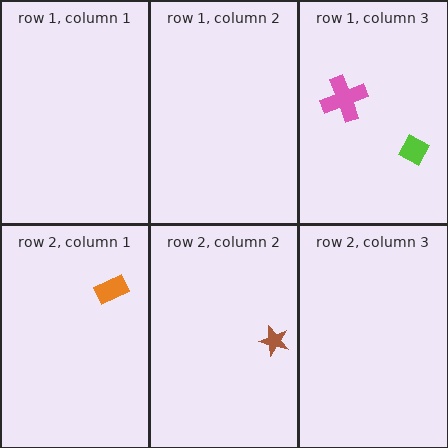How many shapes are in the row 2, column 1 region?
1.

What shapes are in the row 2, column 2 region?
The brown star.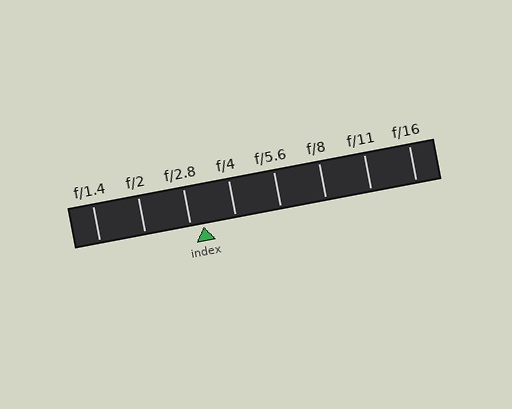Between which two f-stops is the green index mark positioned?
The index mark is between f/2.8 and f/4.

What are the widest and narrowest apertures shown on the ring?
The widest aperture shown is f/1.4 and the narrowest is f/16.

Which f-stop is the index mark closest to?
The index mark is closest to f/2.8.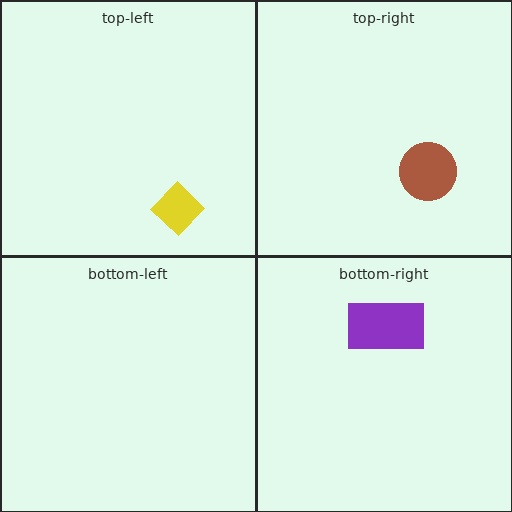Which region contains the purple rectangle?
The bottom-right region.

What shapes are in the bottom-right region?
The purple rectangle.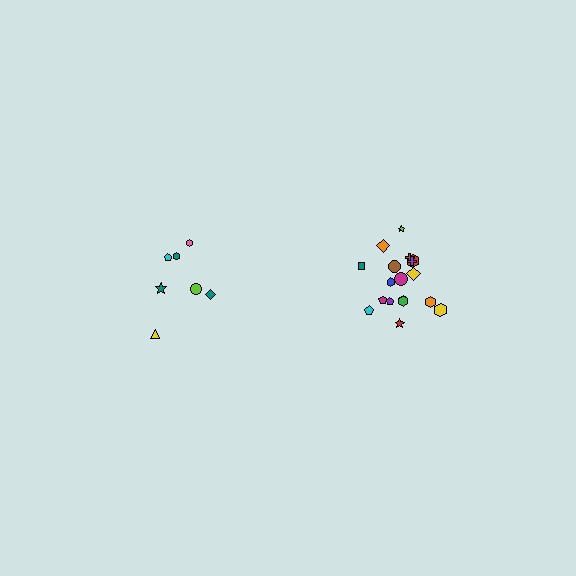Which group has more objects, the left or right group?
The right group.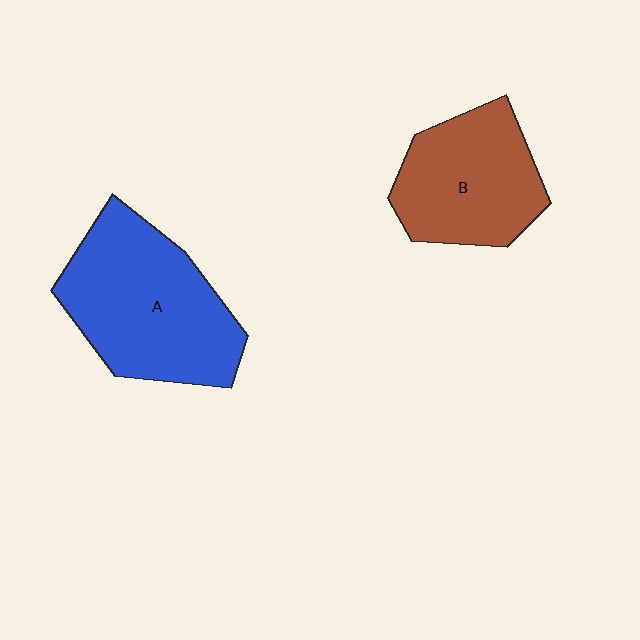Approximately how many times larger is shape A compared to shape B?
Approximately 1.3 times.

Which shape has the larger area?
Shape A (blue).